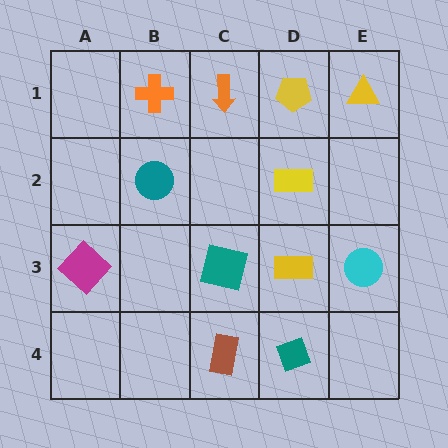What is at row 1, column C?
An orange arrow.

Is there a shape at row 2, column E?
No, that cell is empty.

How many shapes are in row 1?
4 shapes.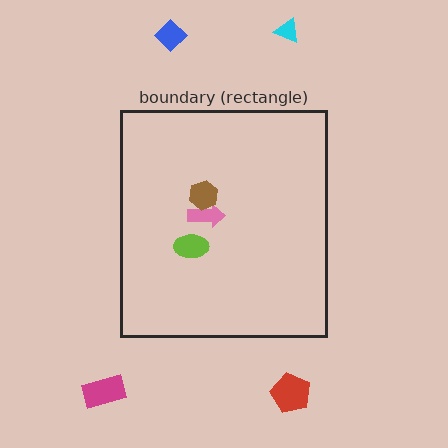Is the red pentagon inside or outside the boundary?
Outside.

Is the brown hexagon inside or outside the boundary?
Inside.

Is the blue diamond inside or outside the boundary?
Outside.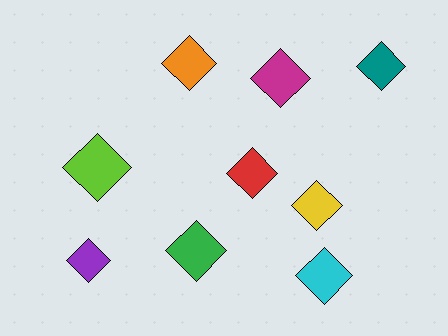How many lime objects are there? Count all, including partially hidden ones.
There is 1 lime object.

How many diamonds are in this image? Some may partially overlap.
There are 9 diamonds.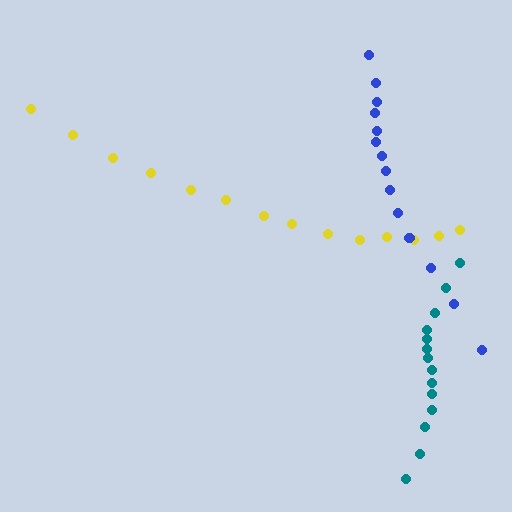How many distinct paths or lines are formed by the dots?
There are 3 distinct paths.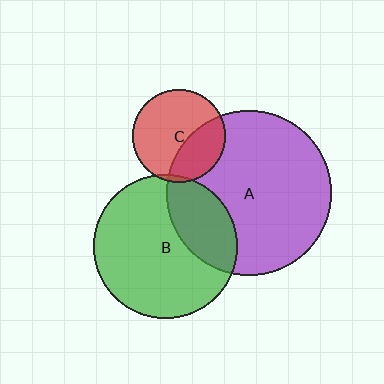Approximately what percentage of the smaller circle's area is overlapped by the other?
Approximately 5%.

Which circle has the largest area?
Circle A (purple).